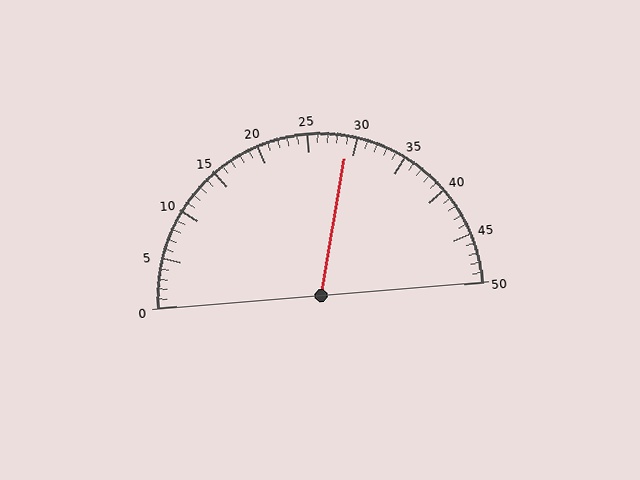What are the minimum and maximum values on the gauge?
The gauge ranges from 0 to 50.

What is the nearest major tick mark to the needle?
The nearest major tick mark is 30.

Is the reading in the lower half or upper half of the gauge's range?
The reading is in the upper half of the range (0 to 50).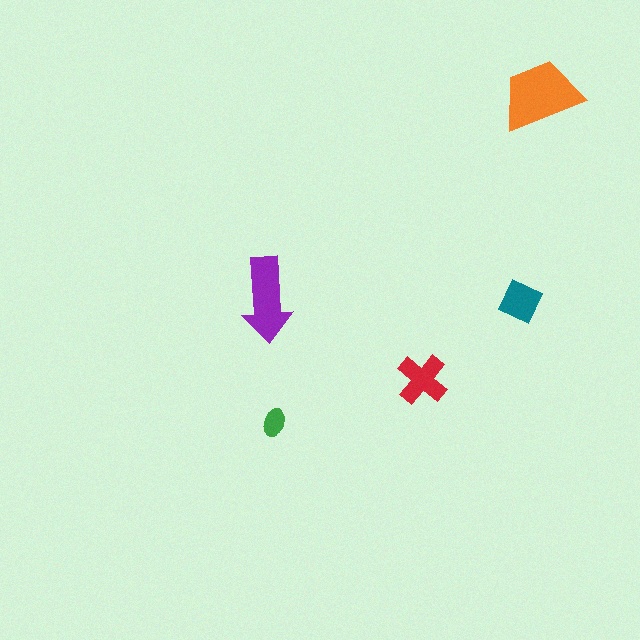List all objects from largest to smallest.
The orange trapezoid, the purple arrow, the red cross, the teal square, the green ellipse.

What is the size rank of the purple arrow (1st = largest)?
2nd.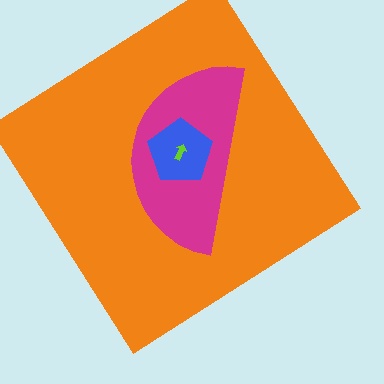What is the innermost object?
The lime arrow.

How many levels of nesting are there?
4.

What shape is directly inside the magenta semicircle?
The blue pentagon.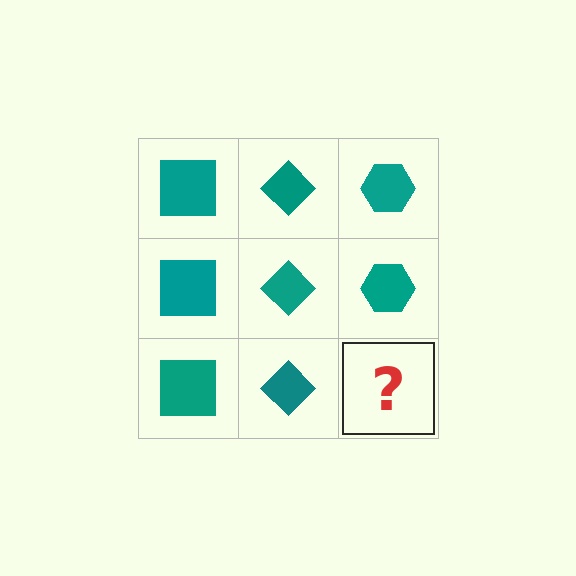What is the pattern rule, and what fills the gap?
The rule is that each column has a consistent shape. The gap should be filled with a teal hexagon.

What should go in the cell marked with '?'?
The missing cell should contain a teal hexagon.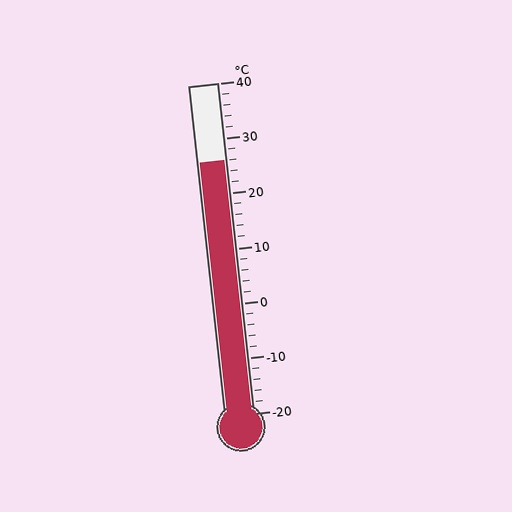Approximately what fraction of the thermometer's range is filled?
The thermometer is filled to approximately 75% of its range.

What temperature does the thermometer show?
The thermometer shows approximately 26°C.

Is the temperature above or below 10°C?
The temperature is above 10°C.